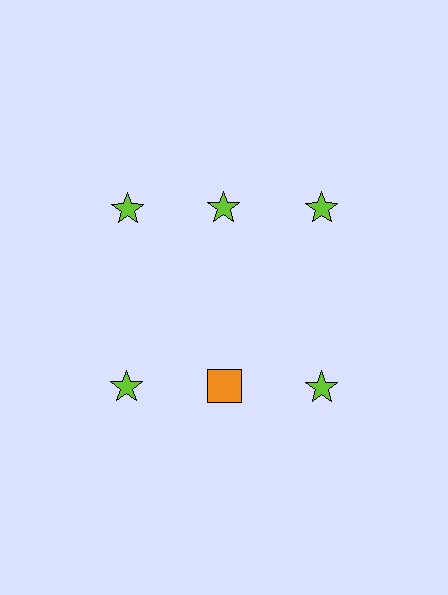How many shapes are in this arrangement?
There are 6 shapes arranged in a grid pattern.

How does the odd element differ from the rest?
It differs in both color (orange instead of lime) and shape (square instead of star).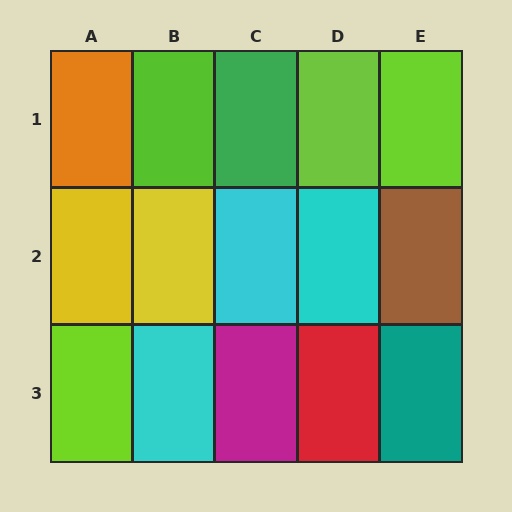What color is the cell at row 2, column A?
Yellow.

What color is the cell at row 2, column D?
Cyan.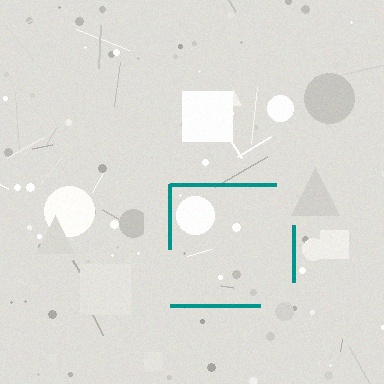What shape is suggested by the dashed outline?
The dashed outline suggests a square.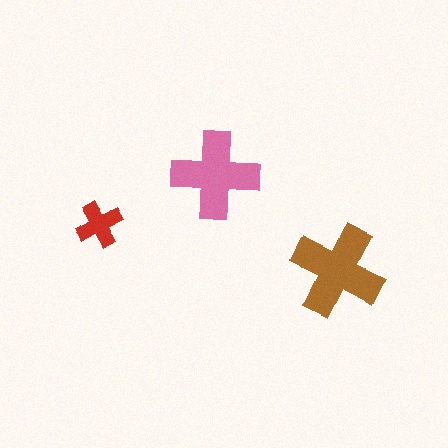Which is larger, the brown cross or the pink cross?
The brown one.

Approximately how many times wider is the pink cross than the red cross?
About 2 times wider.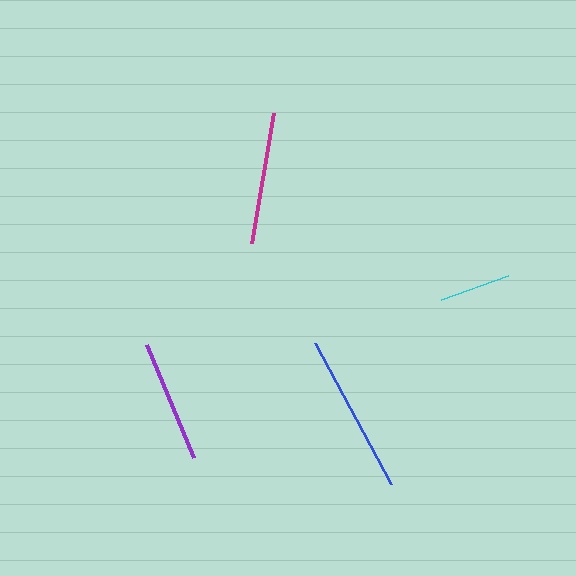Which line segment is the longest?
The blue line is the longest at approximately 161 pixels.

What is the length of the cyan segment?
The cyan segment is approximately 71 pixels long.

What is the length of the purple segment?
The purple segment is approximately 122 pixels long.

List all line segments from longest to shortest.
From longest to shortest: blue, magenta, purple, cyan.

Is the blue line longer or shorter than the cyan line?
The blue line is longer than the cyan line.